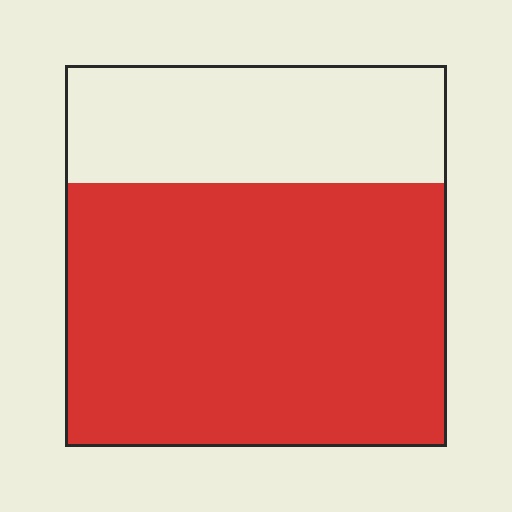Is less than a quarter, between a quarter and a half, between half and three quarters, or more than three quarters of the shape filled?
Between half and three quarters.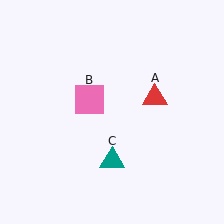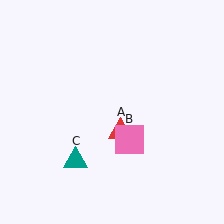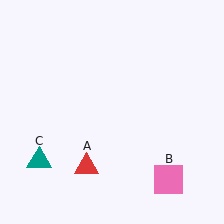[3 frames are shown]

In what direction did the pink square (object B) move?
The pink square (object B) moved down and to the right.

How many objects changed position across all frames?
3 objects changed position: red triangle (object A), pink square (object B), teal triangle (object C).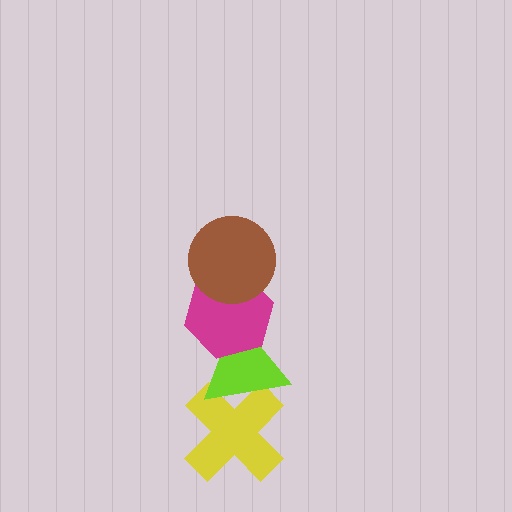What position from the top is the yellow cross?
The yellow cross is 4th from the top.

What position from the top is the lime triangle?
The lime triangle is 3rd from the top.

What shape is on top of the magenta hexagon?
The brown circle is on top of the magenta hexagon.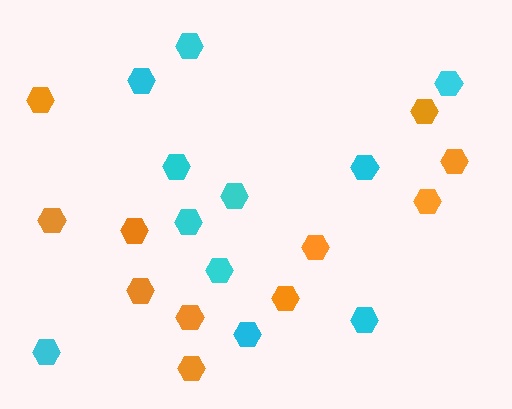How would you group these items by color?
There are 2 groups: one group of orange hexagons (11) and one group of cyan hexagons (11).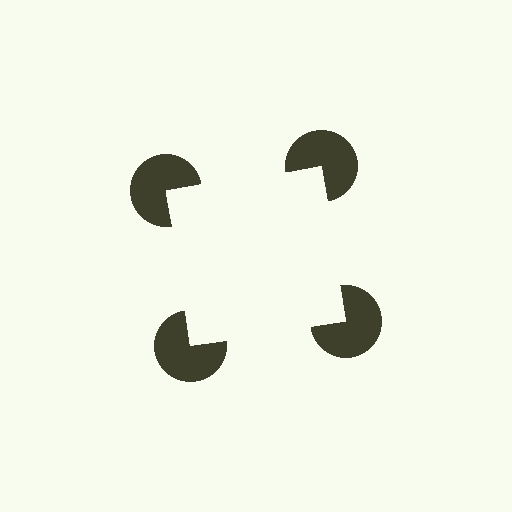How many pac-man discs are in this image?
There are 4 — one at each vertex of the illusory square.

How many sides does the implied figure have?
4 sides.